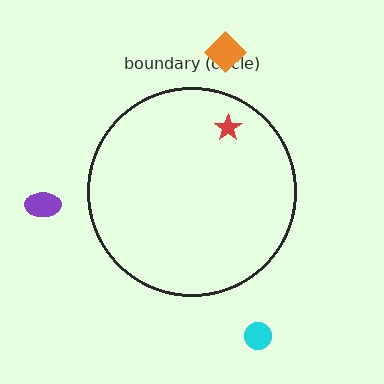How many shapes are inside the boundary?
1 inside, 3 outside.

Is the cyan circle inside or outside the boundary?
Outside.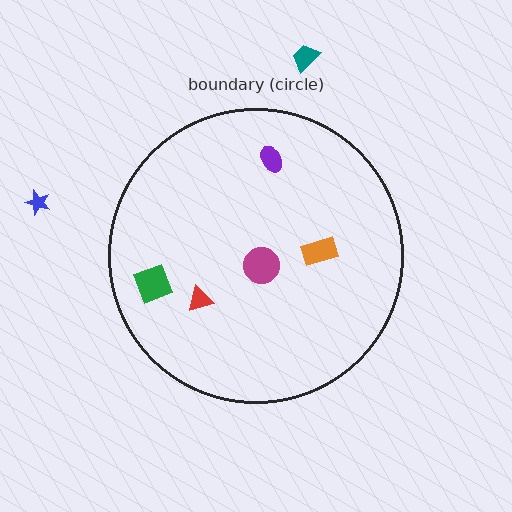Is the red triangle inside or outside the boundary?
Inside.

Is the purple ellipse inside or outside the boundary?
Inside.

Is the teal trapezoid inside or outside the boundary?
Outside.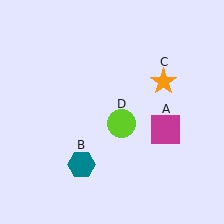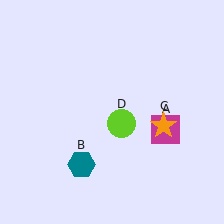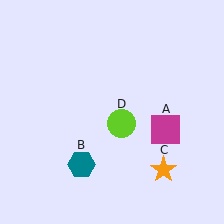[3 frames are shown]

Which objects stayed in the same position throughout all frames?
Magenta square (object A) and teal hexagon (object B) and lime circle (object D) remained stationary.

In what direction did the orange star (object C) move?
The orange star (object C) moved down.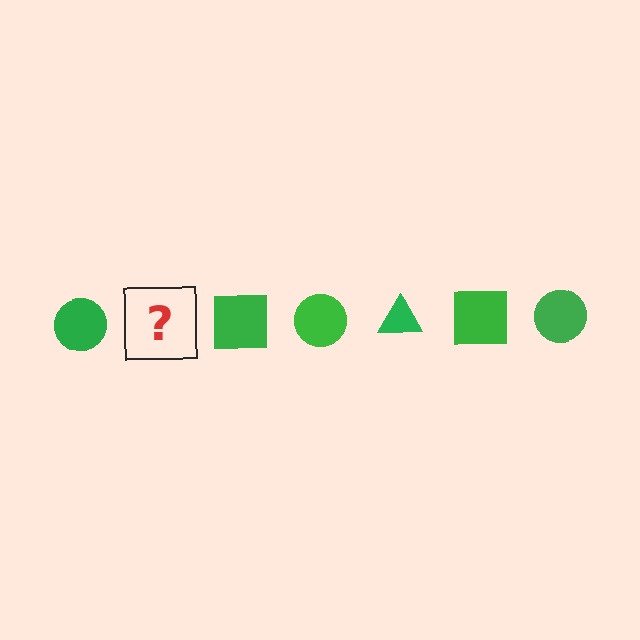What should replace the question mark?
The question mark should be replaced with a green triangle.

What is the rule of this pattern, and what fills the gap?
The rule is that the pattern cycles through circle, triangle, square shapes in green. The gap should be filled with a green triangle.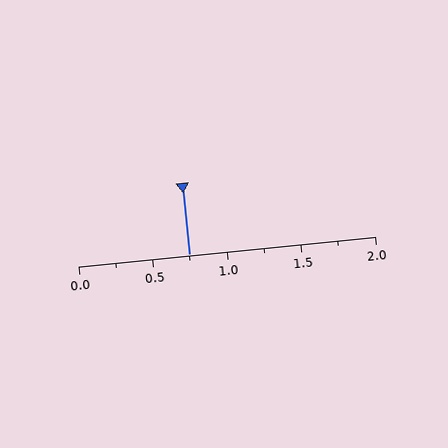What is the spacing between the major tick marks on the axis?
The major ticks are spaced 0.5 apart.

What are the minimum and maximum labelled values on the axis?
The axis runs from 0.0 to 2.0.